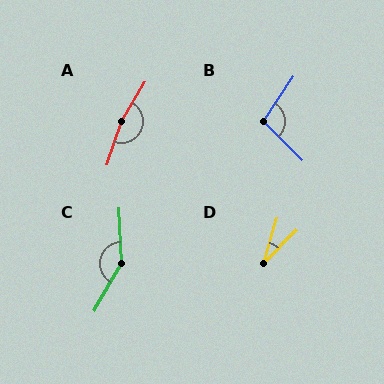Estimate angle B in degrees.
Approximately 101 degrees.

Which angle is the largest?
A, at approximately 167 degrees.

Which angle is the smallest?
D, at approximately 28 degrees.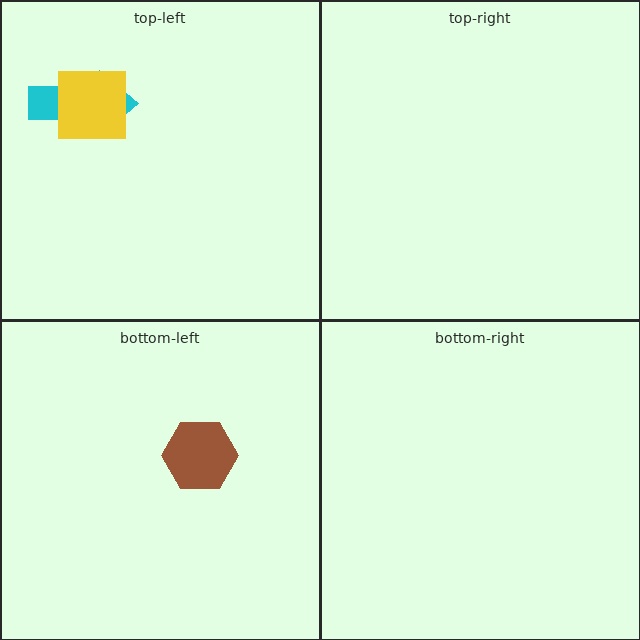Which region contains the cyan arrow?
The top-left region.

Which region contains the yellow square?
The top-left region.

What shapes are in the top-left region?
The cyan arrow, the yellow square.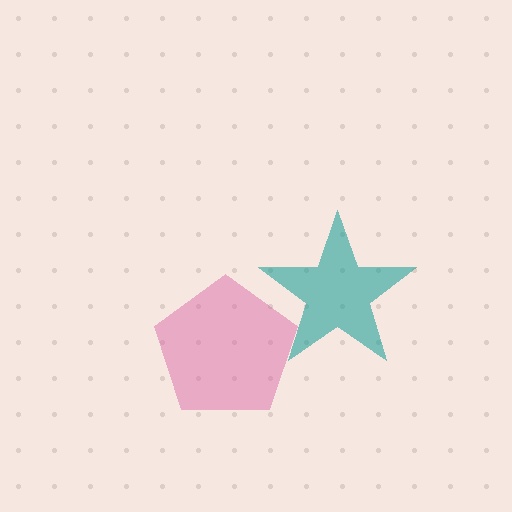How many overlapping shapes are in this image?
There are 2 overlapping shapes in the image.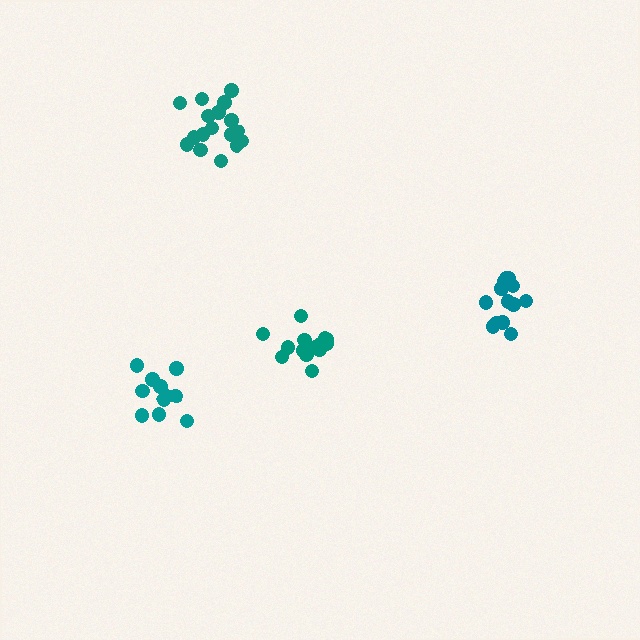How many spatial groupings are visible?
There are 4 spatial groupings.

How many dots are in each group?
Group 1: 14 dots, Group 2: 13 dots, Group 3: 17 dots, Group 4: 12 dots (56 total).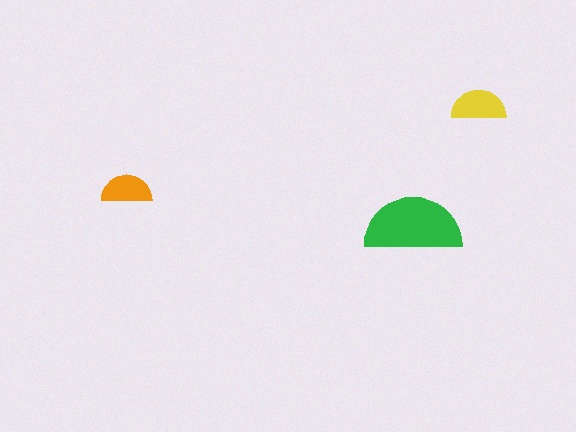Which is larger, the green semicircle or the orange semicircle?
The green one.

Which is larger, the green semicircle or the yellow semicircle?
The green one.